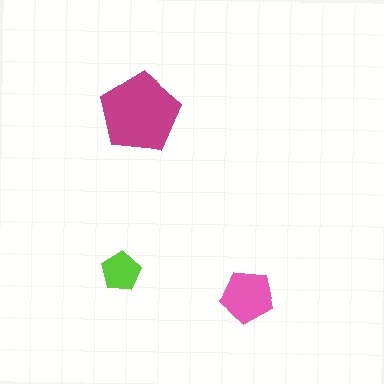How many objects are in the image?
There are 3 objects in the image.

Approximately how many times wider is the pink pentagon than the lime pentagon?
About 1.5 times wider.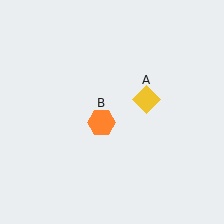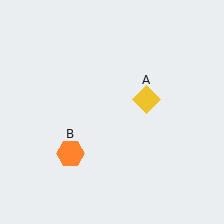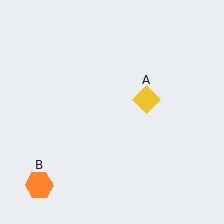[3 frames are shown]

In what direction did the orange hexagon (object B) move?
The orange hexagon (object B) moved down and to the left.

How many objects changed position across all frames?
1 object changed position: orange hexagon (object B).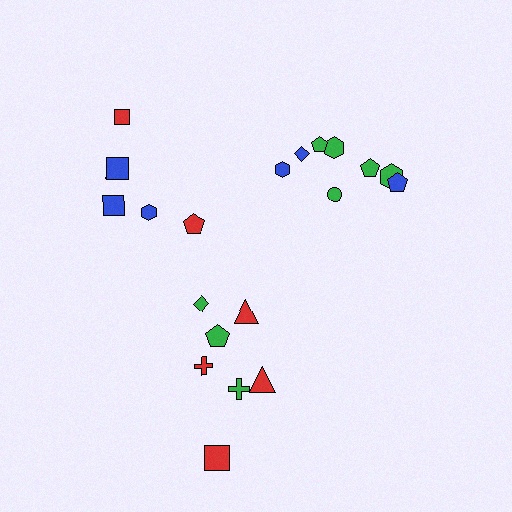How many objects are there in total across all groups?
There are 21 objects.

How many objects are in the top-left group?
There are 6 objects.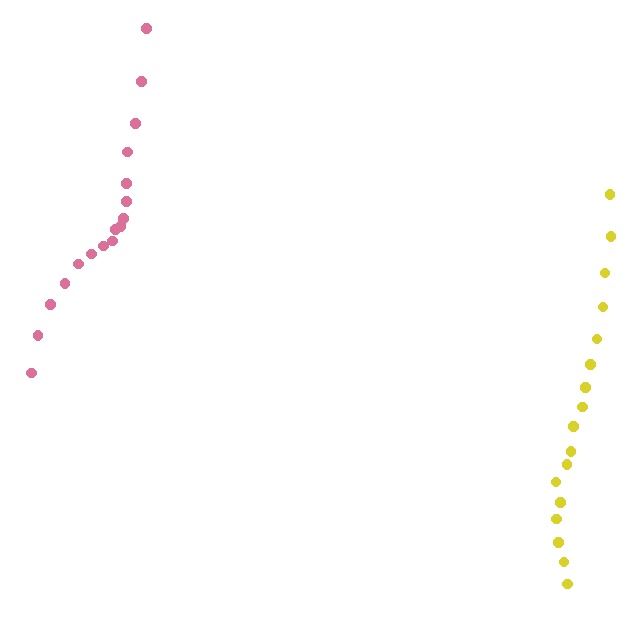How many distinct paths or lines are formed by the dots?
There are 2 distinct paths.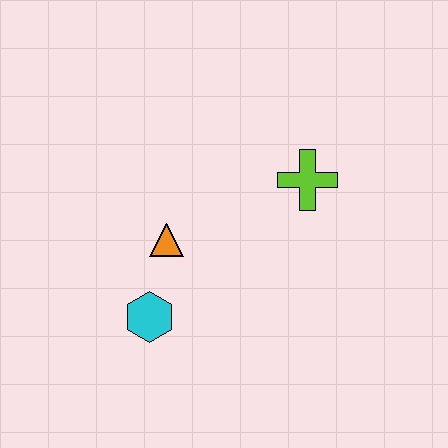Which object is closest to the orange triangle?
The cyan hexagon is closest to the orange triangle.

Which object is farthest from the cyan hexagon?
The lime cross is farthest from the cyan hexagon.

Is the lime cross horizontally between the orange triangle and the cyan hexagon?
No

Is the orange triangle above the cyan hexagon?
Yes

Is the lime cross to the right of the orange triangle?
Yes